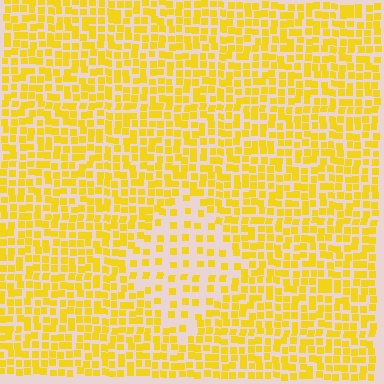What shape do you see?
I see a diamond.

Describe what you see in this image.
The image contains small yellow elements arranged at two different densities. A diamond-shaped region is visible where the elements are less densely packed than the surrounding area.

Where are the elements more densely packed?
The elements are more densely packed outside the diamond boundary.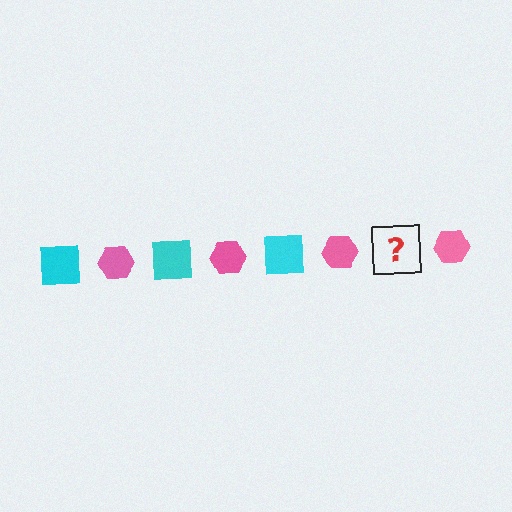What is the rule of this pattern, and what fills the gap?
The rule is that the pattern alternates between cyan square and pink hexagon. The gap should be filled with a cyan square.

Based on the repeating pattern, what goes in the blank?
The blank should be a cyan square.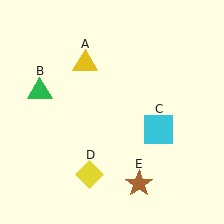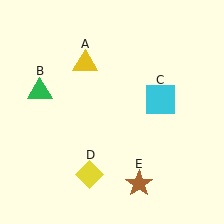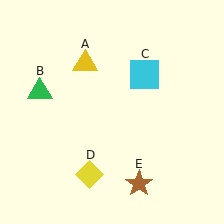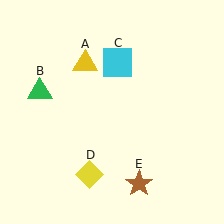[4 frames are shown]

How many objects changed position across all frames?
1 object changed position: cyan square (object C).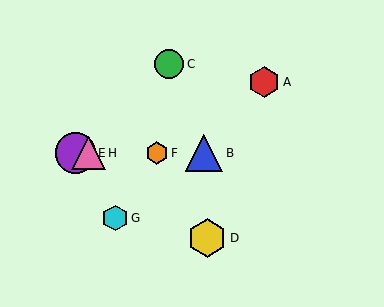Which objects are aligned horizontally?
Objects B, E, F, H are aligned horizontally.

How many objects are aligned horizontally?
4 objects (B, E, F, H) are aligned horizontally.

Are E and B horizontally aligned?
Yes, both are at y≈153.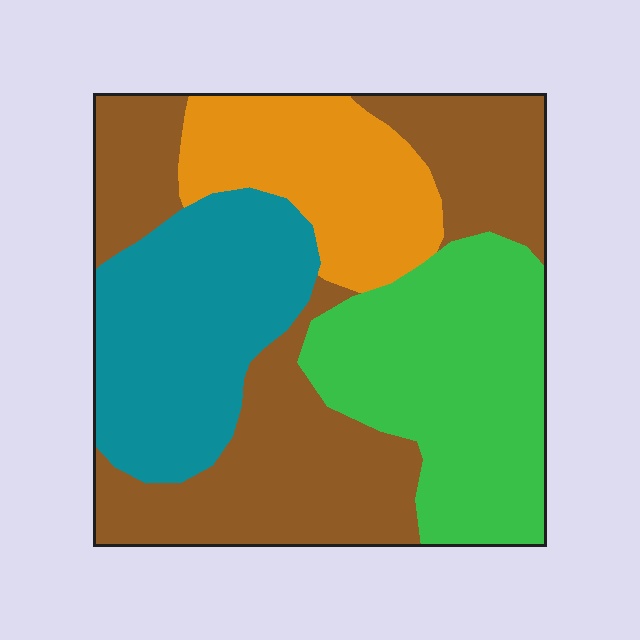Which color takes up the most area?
Brown, at roughly 35%.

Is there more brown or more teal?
Brown.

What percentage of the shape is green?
Green takes up about one quarter (1/4) of the shape.